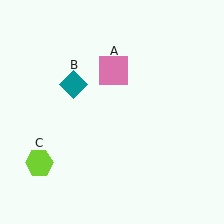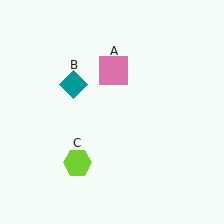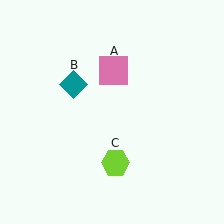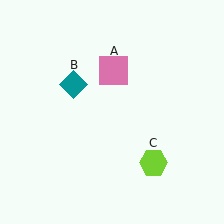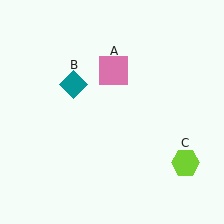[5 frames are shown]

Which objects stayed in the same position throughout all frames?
Pink square (object A) and teal diamond (object B) remained stationary.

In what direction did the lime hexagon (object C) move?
The lime hexagon (object C) moved right.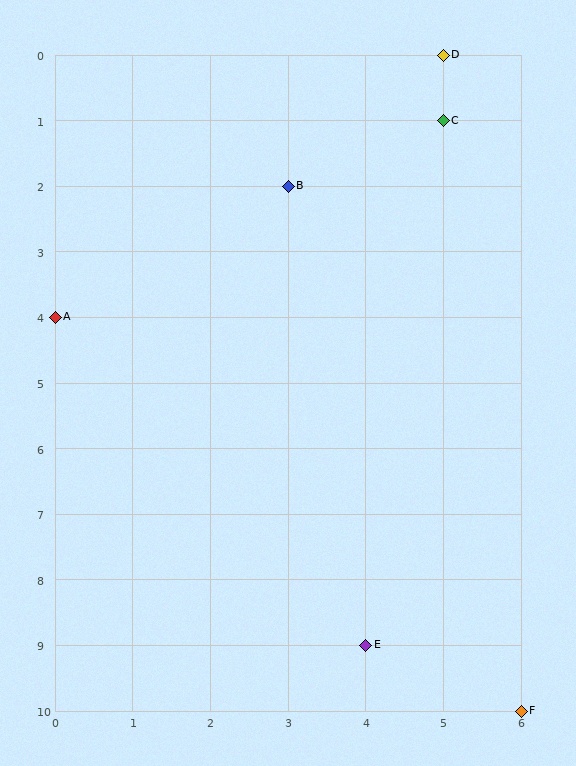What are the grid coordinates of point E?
Point E is at grid coordinates (4, 9).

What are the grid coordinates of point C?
Point C is at grid coordinates (5, 1).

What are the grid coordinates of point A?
Point A is at grid coordinates (0, 4).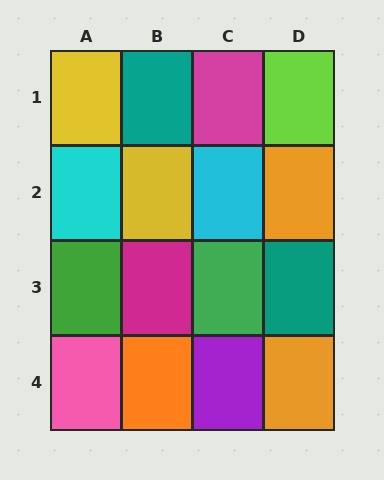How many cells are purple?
1 cell is purple.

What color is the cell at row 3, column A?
Green.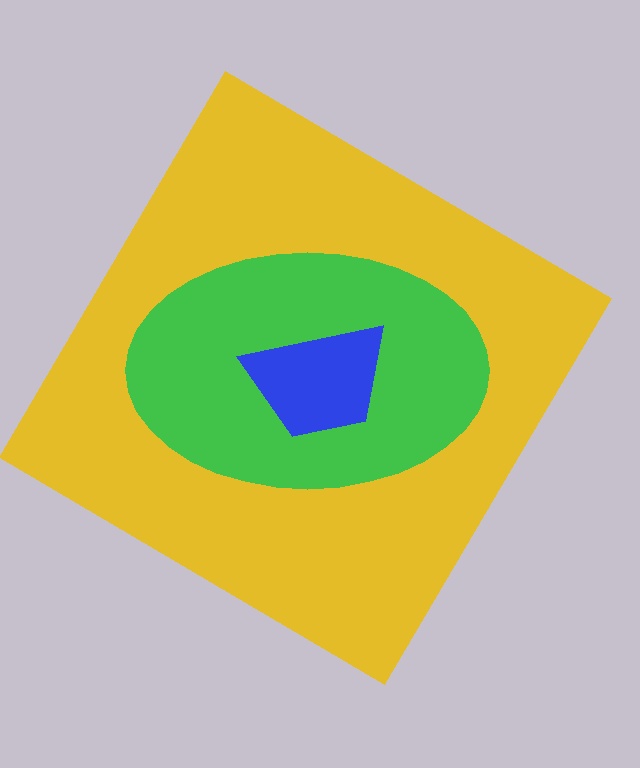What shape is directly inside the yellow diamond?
The green ellipse.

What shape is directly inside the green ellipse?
The blue trapezoid.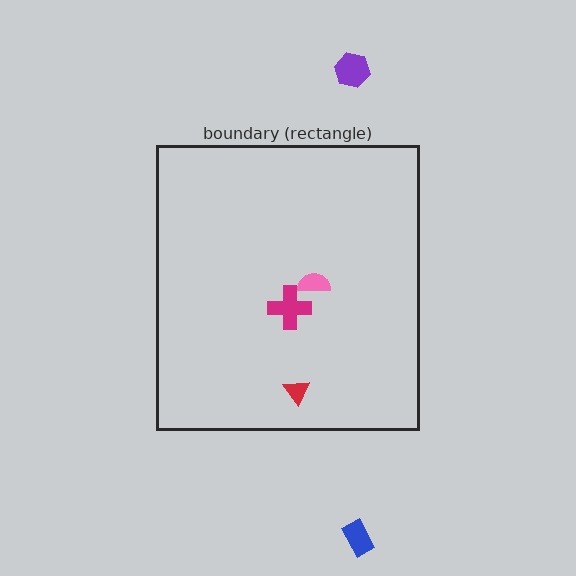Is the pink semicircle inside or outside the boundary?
Inside.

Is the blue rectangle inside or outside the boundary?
Outside.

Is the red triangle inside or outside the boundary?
Inside.